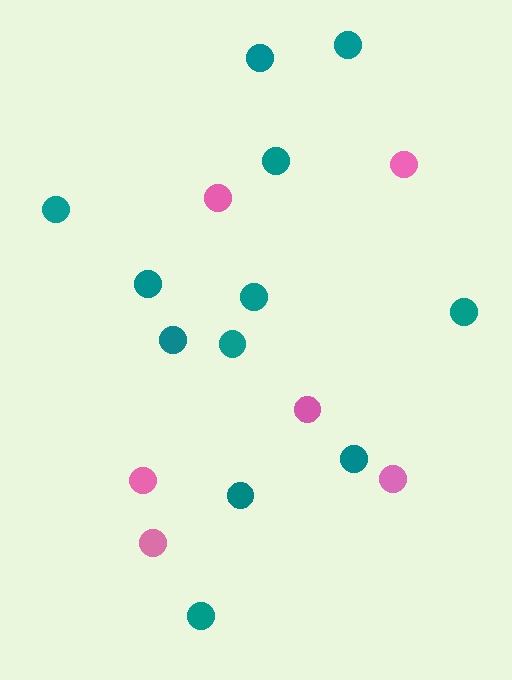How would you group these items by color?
There are 2 groups: one group of pink circles (6) and one group of teal circles (12).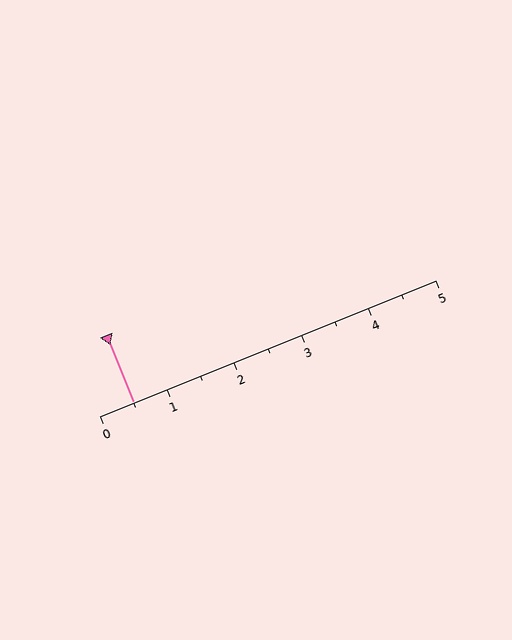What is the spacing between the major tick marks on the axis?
The major ticks are spaced 1 apart.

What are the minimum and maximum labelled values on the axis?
The axis runs from 0 to 5.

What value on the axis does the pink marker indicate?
The marker indicates approximately 0.5.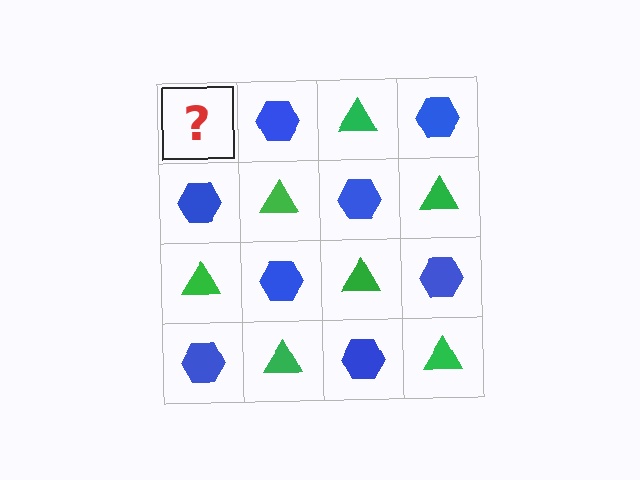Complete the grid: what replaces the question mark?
The question mark should be replaced with a green triangle.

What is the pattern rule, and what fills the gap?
The rule is that it alternates green triangle and blue hexagon in a checkerboard pattern. The gap should be filled with a green triangle.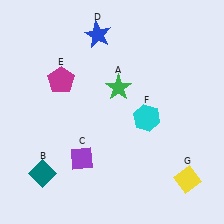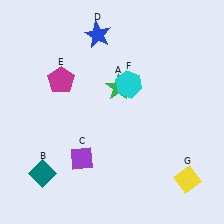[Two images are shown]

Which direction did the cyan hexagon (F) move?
The cyan hexagon (F) moved up.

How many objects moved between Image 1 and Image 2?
1 object moved between the two images.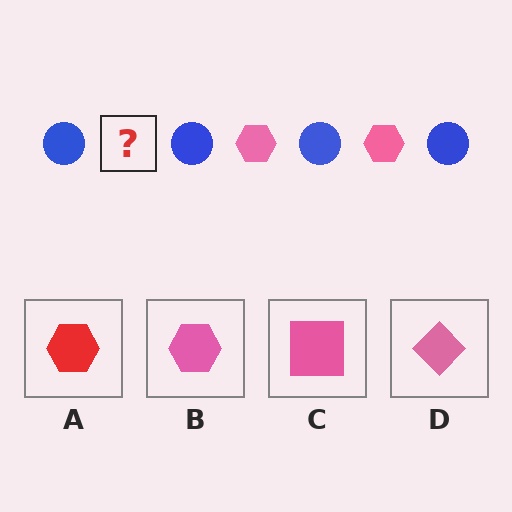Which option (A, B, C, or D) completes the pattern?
B.